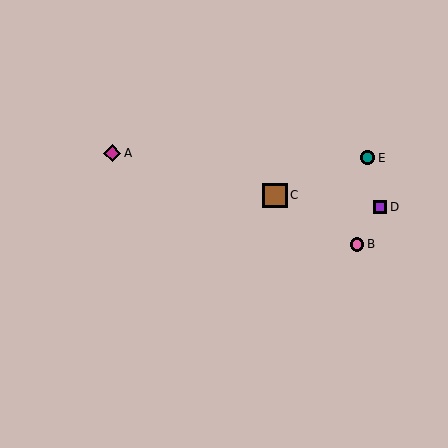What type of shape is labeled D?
Shape D is a purple square.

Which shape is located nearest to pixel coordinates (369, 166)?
The teal circle (labeled E) at (368, 158) is nearest to that location.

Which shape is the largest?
The brown square (labeled C) is the largest.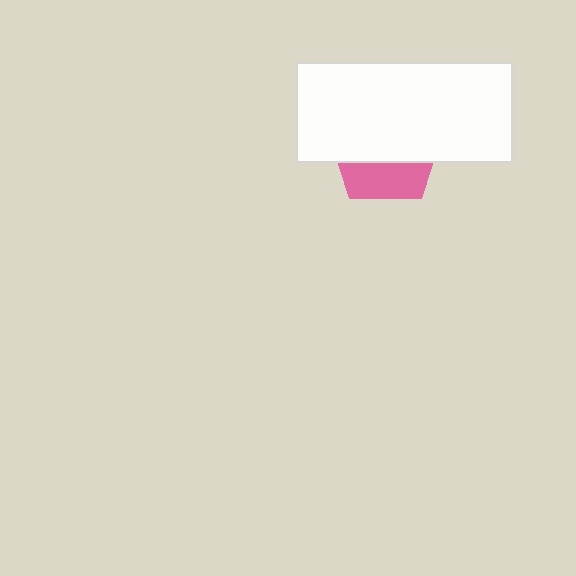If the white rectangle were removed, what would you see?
You would see the complete pink pentagon.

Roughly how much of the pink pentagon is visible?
A small part of it is visible (roughly 34%).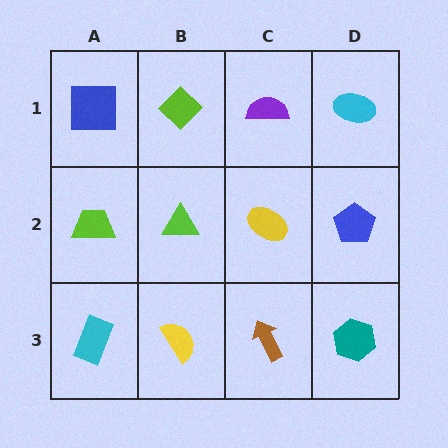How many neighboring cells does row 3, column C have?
3.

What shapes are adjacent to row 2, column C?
A purple semicircle (row 1, column C), a brown arrow (row 3, column C), a lime triangle (row 2, column B), a blue pentagon (row 2, column D).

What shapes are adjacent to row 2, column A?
A blue square (row 1, column A), a cyan rectangle (row 3, column A), a lime triangle (row 2, column B).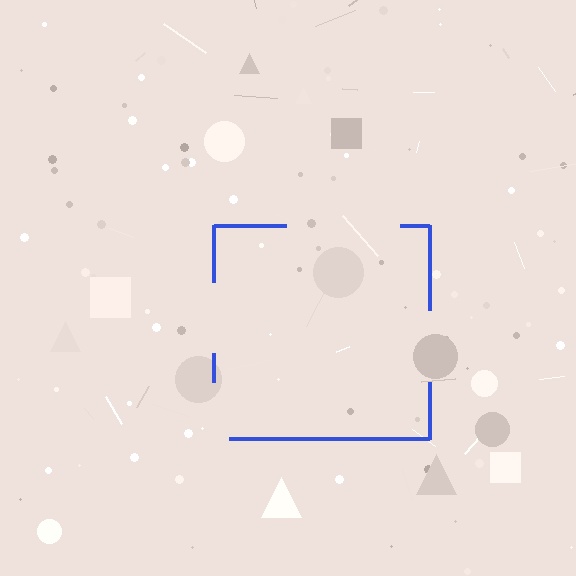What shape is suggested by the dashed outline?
The dashed outline suggests a square.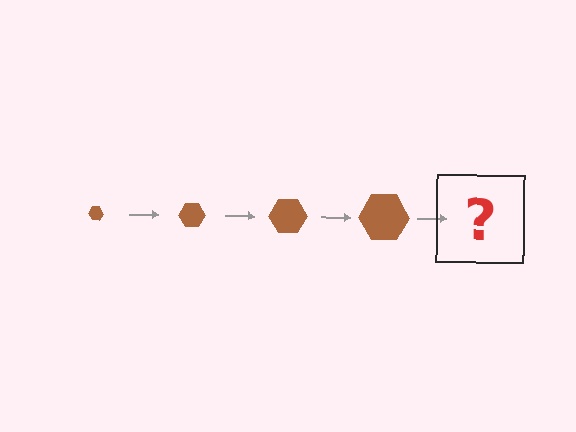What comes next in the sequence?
The next element should be a brown hexagon, larger than the previous one.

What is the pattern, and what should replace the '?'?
The pattern is that the hexagon gets progressively larger each step. The '?' should be a brown hexagon, larger than the previous one.